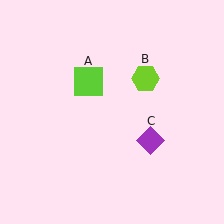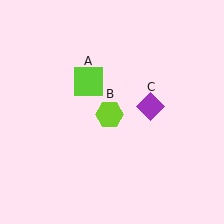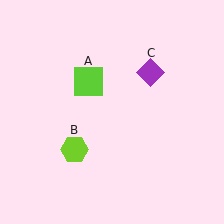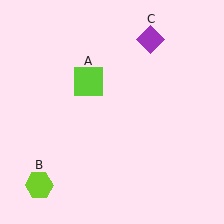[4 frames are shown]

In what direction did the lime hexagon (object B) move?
The lime hexagon (object B) moved down and to the left.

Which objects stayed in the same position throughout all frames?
Lime square (object A) remained stationary.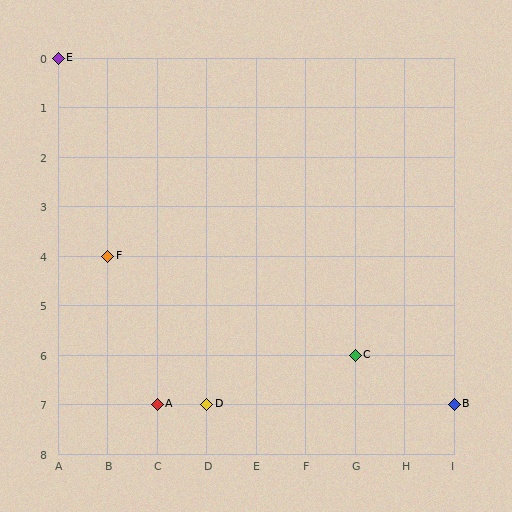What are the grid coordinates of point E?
Point E is at grid coordinates (A, 0).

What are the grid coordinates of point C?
Point C is at grid coordinates (G, 6).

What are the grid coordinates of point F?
Point F is at grid coordinates (B, 4).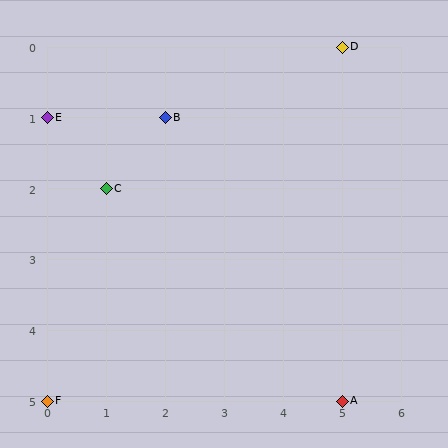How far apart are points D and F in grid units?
Points D and F are 5 columns and 5 rows apart (about 7.1 grid units diagonally).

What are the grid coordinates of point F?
Point F is at grid coordinates (0, 5).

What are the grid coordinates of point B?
Point B is at grid coordinates (2, 1).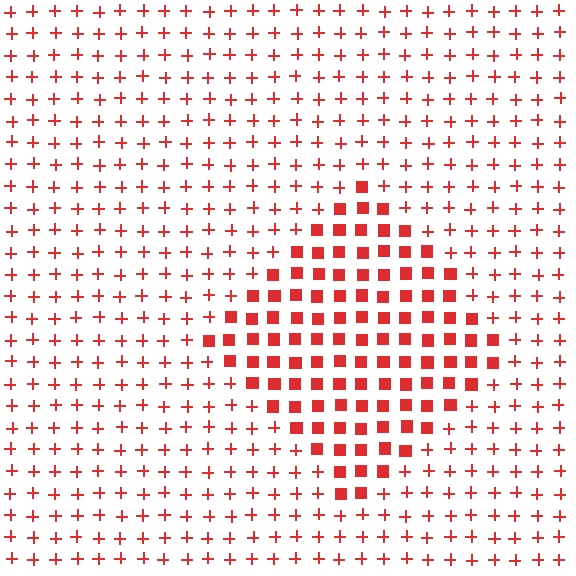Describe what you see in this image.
The image is filled with small red elements arranged in a uniform grid. A diamond-shaped region contains squares, while the surrounding area contains plus signs. The boundary is defined purely by the change in element shape.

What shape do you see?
I see a diamond.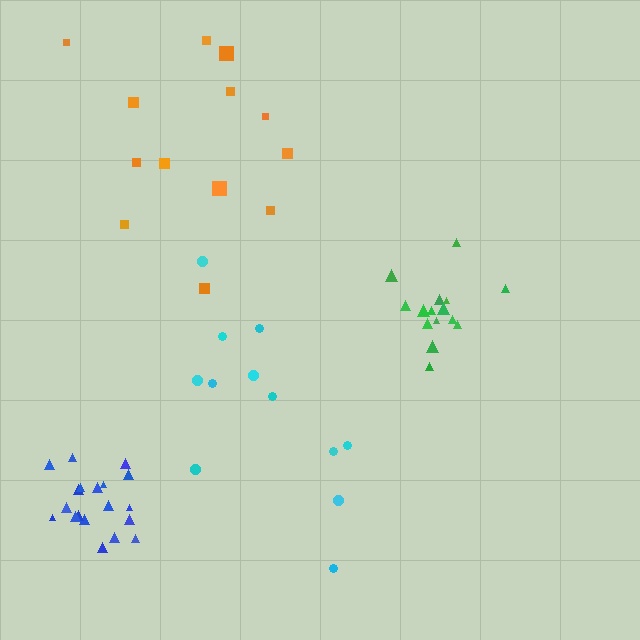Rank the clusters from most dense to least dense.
blue, green, orange, cyan.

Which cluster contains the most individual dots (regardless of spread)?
Blue (19).